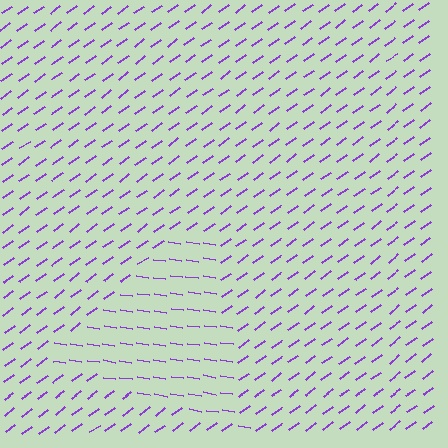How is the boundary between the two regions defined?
The boundary is defined purely by a change in line orientation (approximately 45 degrees difference). All lines are the same color and thickness.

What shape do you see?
I see a triangle.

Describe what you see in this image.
The image is filled with small purple line segments. A triangle region in the image has lines oriented differently from the surrounding lines, creating a visible texture boundary.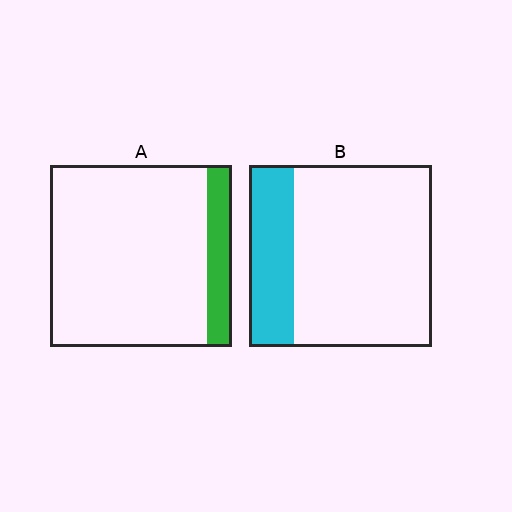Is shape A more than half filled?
No.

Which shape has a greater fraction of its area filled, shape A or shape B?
Shape B.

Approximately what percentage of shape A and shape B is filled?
A is approximately 15% and B is approximately 25%.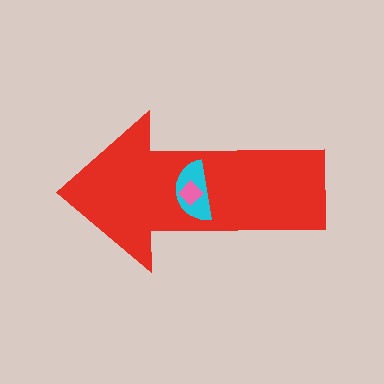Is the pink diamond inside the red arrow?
Yes.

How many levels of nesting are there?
3.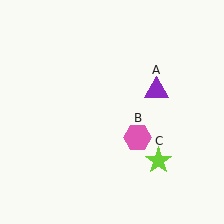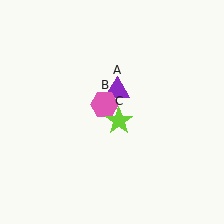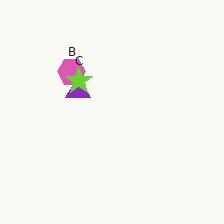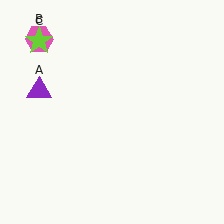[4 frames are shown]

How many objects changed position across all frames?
3 objects changed position: purple triangle (object A), pink hexagon (object B), lime star (object C).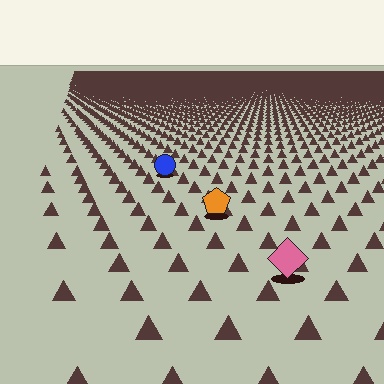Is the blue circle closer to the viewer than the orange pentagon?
No. The orange pentagon is closer — you can tell from the texture gradient: the ground texture is coarser near it.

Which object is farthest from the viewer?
The blue circle is farthest from the viewer. It appears smaller and the ground texture around it is denser.